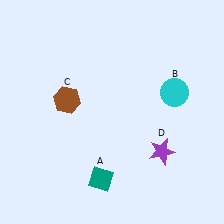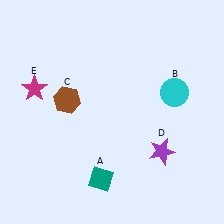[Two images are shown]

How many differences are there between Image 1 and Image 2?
There is 1 difference between the two images.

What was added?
A magenta star (E) was added in Image 2.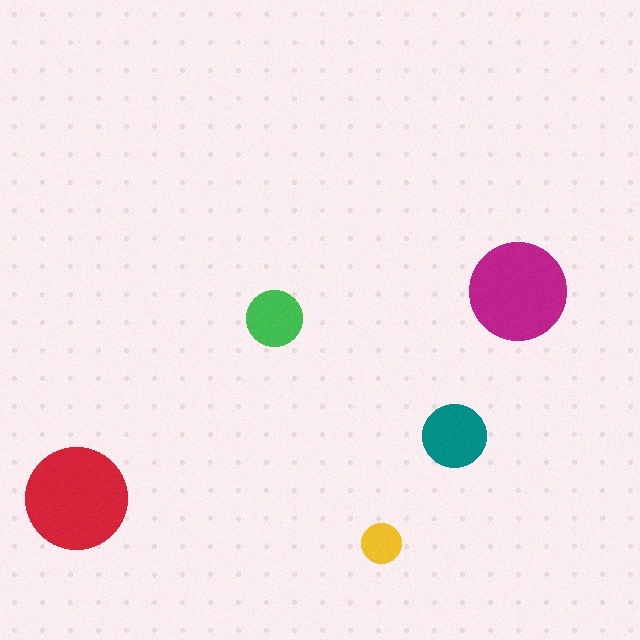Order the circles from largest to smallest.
the red one, the magenta one, the teal one, the green one, the yellow one.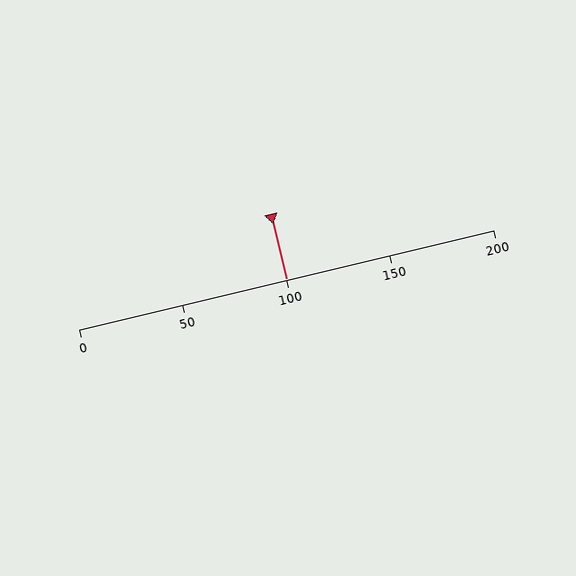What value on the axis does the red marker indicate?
The marker indicates approximately 100.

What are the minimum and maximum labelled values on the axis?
The axis runs from 0 to 200.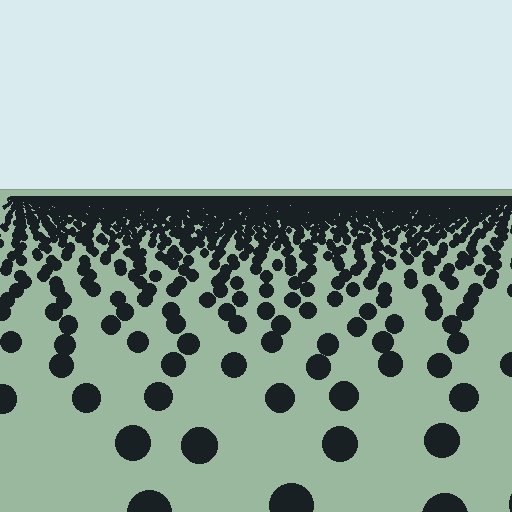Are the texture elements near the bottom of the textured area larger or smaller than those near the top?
Larger. Near the bottom, elements are closer to the viewer and appear at a bigger on-screen size.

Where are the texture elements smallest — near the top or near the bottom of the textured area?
Near the top.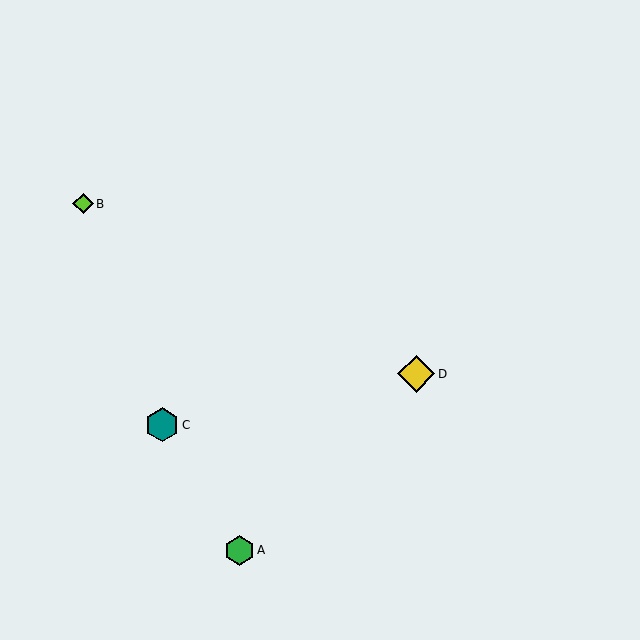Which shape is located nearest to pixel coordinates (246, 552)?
The green hexagon (labeled A) at (240, 550) is nearest to that location.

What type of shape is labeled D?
Shape D is a yellow diamond.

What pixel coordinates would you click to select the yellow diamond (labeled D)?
Click at (416, 374) to select the yellow diamond D.